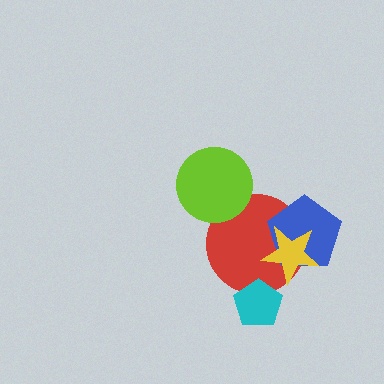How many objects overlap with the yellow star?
2 objects overlap with the yellow star.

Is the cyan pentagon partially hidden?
No, no other shape covers it.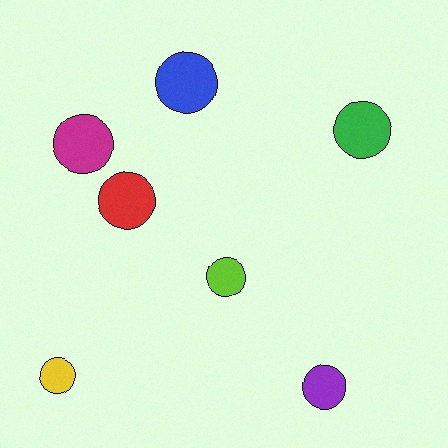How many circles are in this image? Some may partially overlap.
There are 7 circles.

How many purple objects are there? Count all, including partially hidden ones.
There is 1 purple object.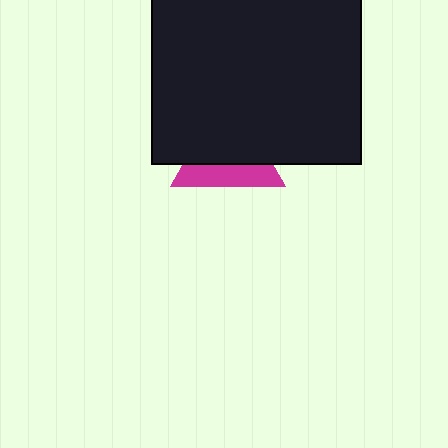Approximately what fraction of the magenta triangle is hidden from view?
Roughly 61% of the magenta triangle is hidden behind the black rectangle.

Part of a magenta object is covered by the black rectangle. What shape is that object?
It is a triangle.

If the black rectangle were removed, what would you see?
You would see the complete magenta triangle.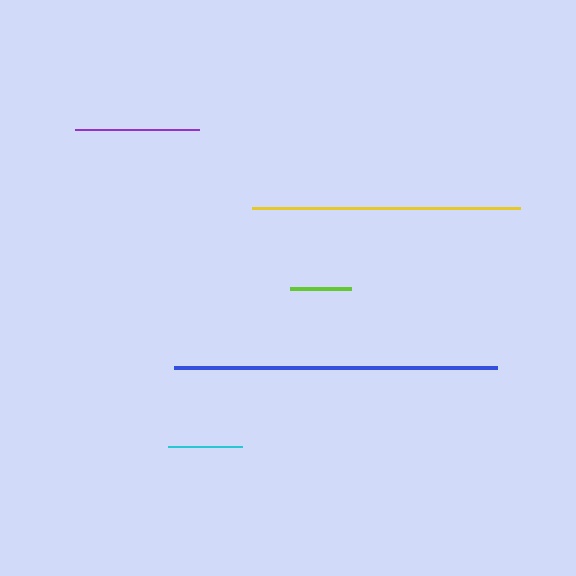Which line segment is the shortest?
The lime line is the shortest at approximately 61 pixels.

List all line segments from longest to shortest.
From longest to shortest: blue, yellow, purple, cyan, lime.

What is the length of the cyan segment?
The cyan segment is approximately 74 pixels long.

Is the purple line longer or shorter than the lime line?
The purple line is longer than the lime line.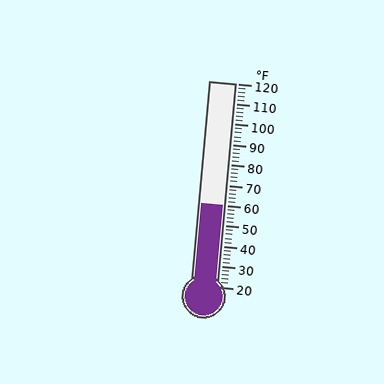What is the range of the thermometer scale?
The thermometer scale ranges from 20°F to 120°F.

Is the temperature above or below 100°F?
The temperature is below 100°F.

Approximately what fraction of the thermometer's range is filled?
The thermometer is filled to approximately 40% of its range.